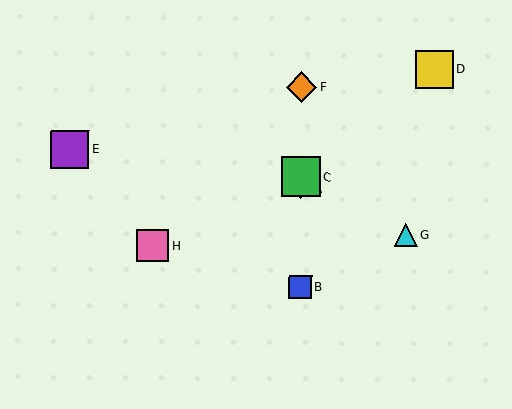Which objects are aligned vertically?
Objects A, B, C, F are aligned vertically.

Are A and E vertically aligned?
No, A is at x≈301 and E is at x≈70.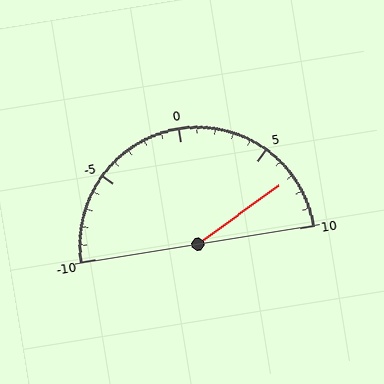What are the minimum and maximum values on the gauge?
The gauge ranges from -10 to 10.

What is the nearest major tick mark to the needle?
The nearest major tick mark is 5.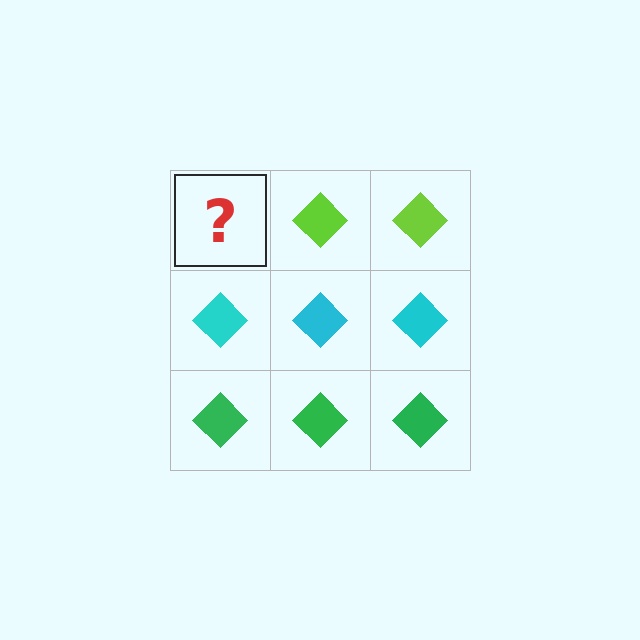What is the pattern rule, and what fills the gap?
The rule is that each row has a consistent color. The gap should be filled with a lime diamond.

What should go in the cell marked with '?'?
The missing cell should contain a lime diamond.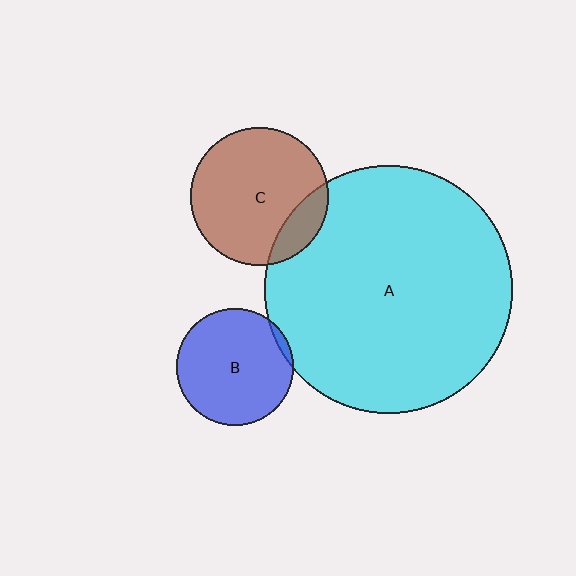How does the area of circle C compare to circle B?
Approximately 1.4 times.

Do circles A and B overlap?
Yes.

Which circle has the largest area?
Circle A (cyan).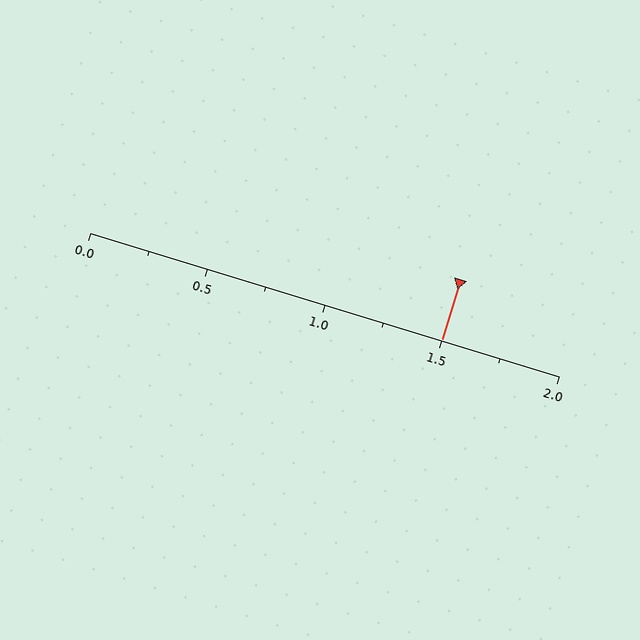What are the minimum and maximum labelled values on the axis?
The axis runs from 0.0 to 2.0.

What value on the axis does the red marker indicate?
The marker indicates approximately 1.5.